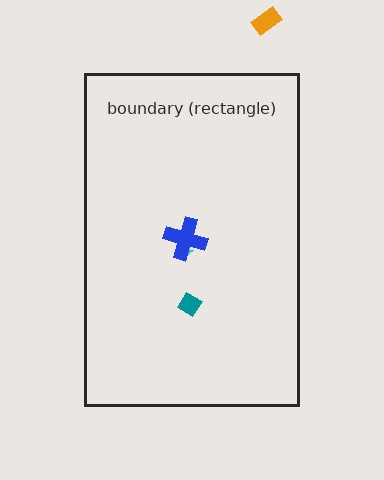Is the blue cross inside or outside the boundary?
Inside.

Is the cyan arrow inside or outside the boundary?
Inside.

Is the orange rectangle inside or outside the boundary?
Outside.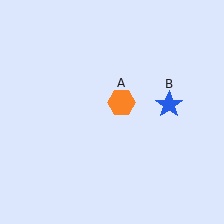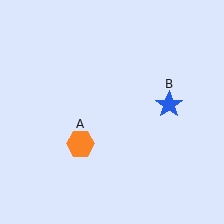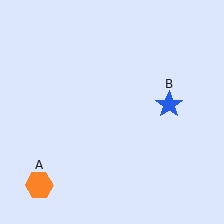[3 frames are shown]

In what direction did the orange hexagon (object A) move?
The orange hexagon (object A) moved down and to the left.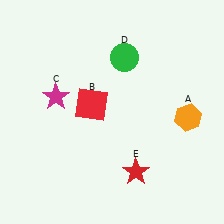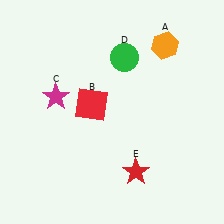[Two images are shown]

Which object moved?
The orange hexagon (A) moved up.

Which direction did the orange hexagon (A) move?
The orange hexagon (A) moved up.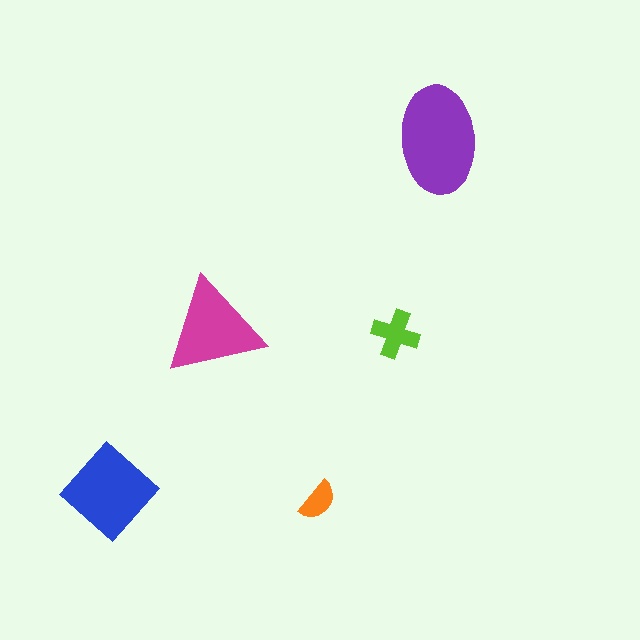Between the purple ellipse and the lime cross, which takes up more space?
The purple ellipse.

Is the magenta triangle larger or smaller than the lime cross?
Larger.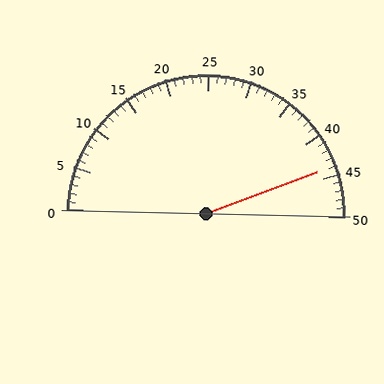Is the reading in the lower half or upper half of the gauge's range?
The reading is in the upper half of the range (0 to 50).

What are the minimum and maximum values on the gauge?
The gauge ranges from 0 to 50.